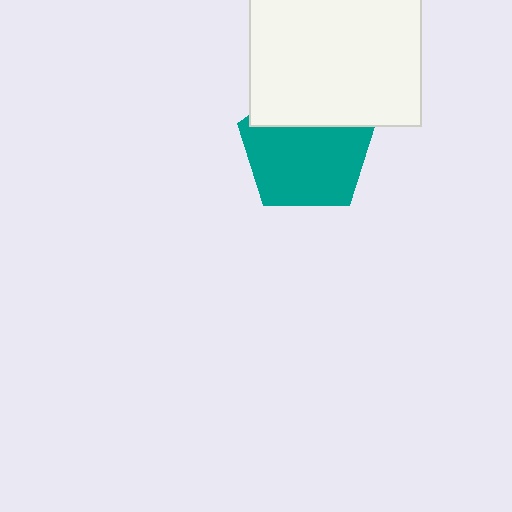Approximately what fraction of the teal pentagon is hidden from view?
Roughly 31% of the teal pentagon is hidden behind the white square.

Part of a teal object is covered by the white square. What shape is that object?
It is a pentagon.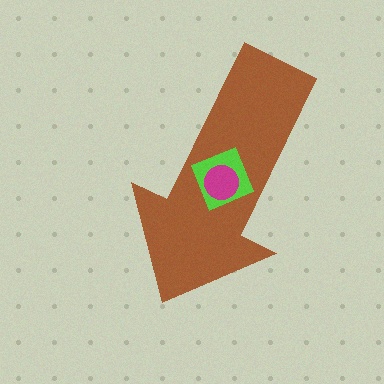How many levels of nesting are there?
3.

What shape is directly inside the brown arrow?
The lime square.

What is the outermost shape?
The brown arrow.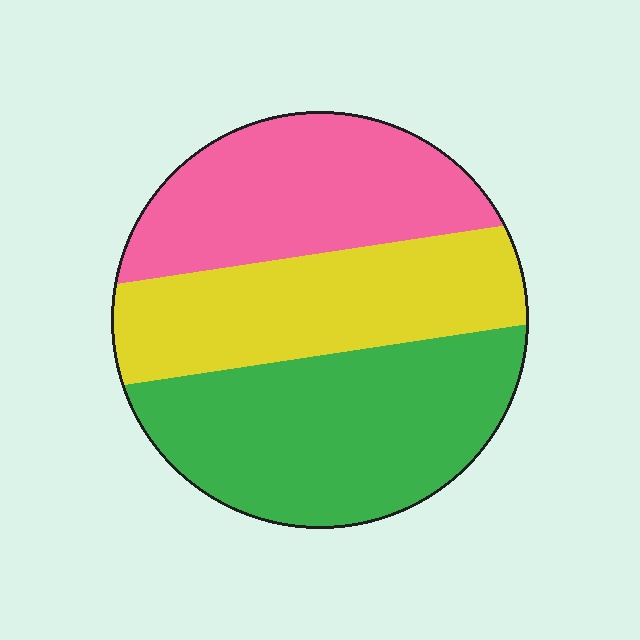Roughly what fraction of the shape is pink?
Pink takes up about one third (1/3) of the shape.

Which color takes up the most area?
Green, at roughly 40%.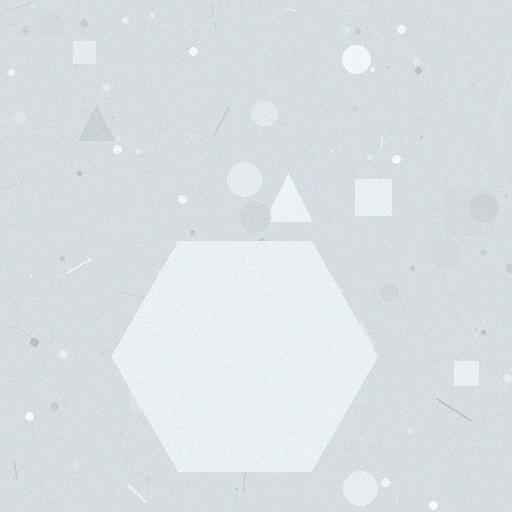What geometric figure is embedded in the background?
A hexagon is embedded in the background.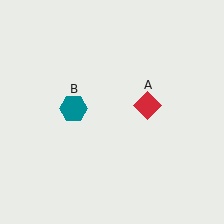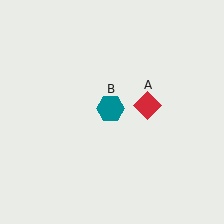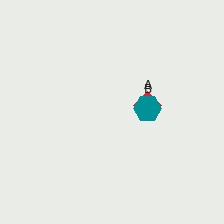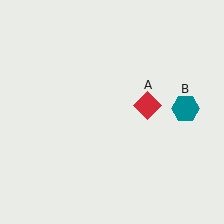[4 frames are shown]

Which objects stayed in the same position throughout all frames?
Red diamond (object A) remained stationary.